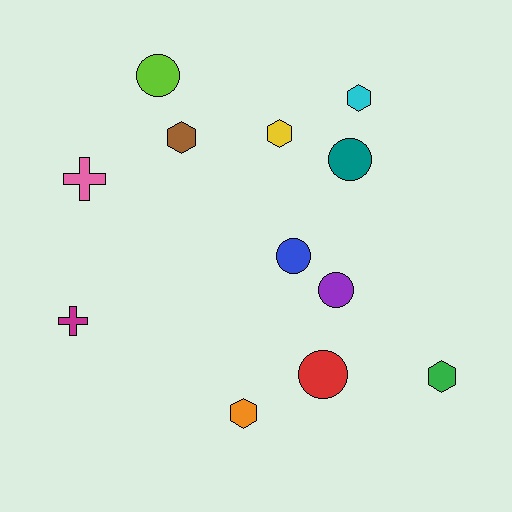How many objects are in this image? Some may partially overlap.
There are 12 objects.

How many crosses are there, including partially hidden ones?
There are 2 crosses.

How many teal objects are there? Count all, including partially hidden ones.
There is 1 teal object.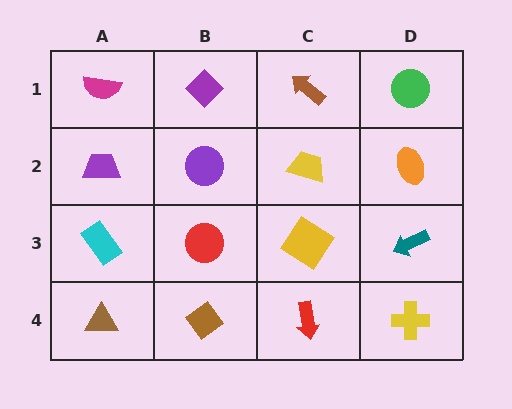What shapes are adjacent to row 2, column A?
A magenta semicircle (row 1, column A), a cyan rectangle (row 3, column A), a purple circle (row 2, column B).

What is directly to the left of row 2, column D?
A yellow trapezoid.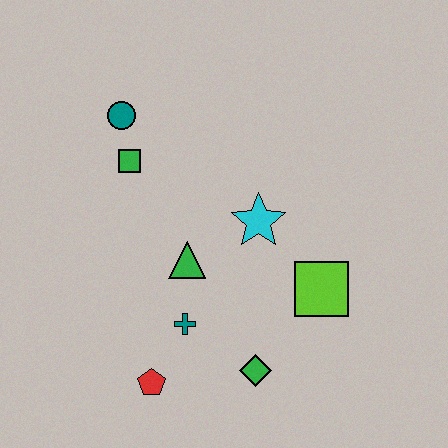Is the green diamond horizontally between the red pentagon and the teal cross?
No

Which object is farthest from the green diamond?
The teal circle is farthest from the green diamond.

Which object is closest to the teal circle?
The green square is closest to the teal circle.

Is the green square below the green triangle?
No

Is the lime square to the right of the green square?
Yes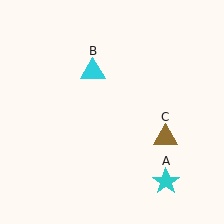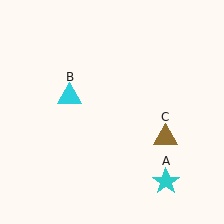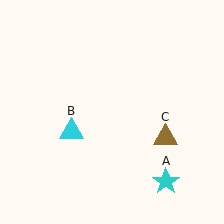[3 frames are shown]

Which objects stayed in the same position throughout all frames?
Cyan star (object A) and brown triangle (object C) remained stationary.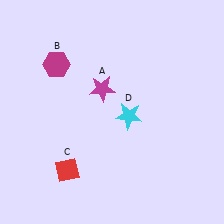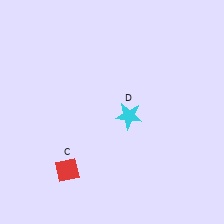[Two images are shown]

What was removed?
The magenta hexagon (B), the magenta star (A) were removed in Image 2.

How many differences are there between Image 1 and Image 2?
There are 2 differences between the two images.